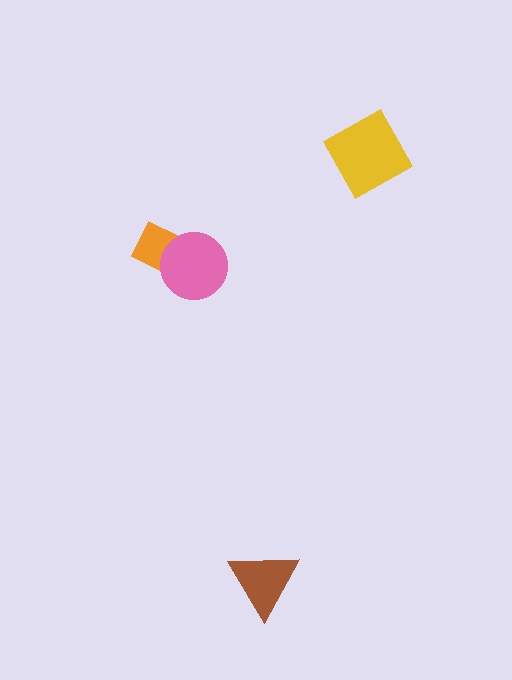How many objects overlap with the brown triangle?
0 objects overlap with the brown triangle.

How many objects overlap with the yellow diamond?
0 objects overlap with the yellow diamond.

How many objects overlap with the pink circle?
1 object overlaps with the pink circle.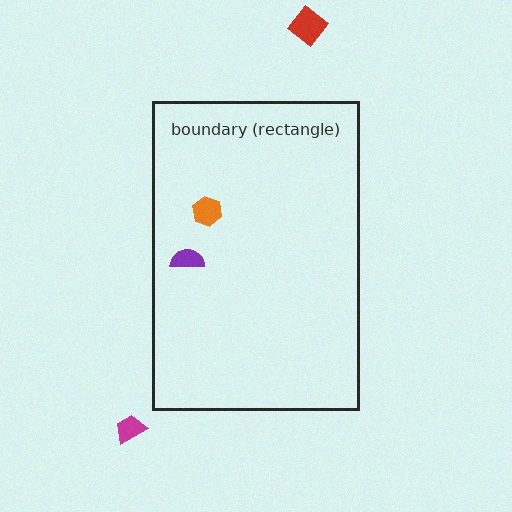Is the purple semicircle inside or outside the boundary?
Inside.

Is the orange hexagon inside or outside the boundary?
Inside.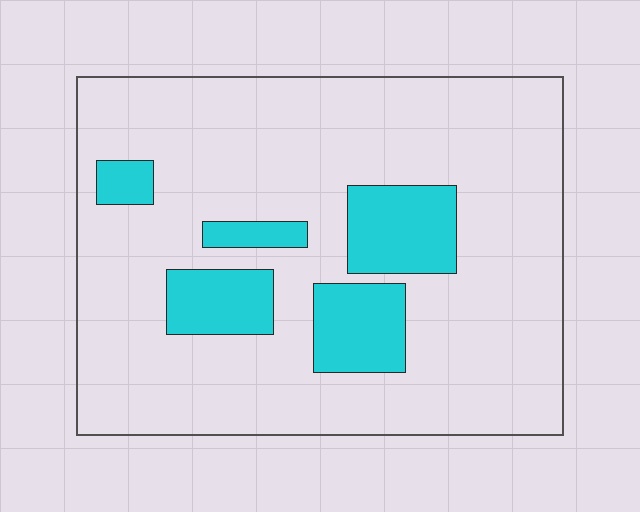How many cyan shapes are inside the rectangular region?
5.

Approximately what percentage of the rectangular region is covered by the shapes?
Approximately 20%.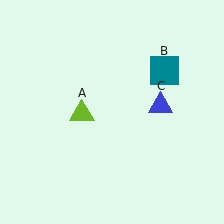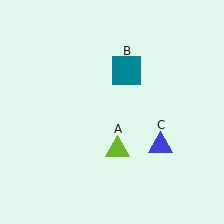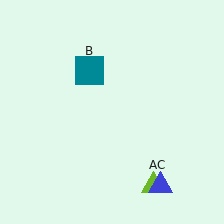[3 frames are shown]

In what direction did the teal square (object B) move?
The teal square (object B) moved left.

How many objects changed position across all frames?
3 objects changed position: lime triangle (object A), teal square (object B), blue triangle (object C).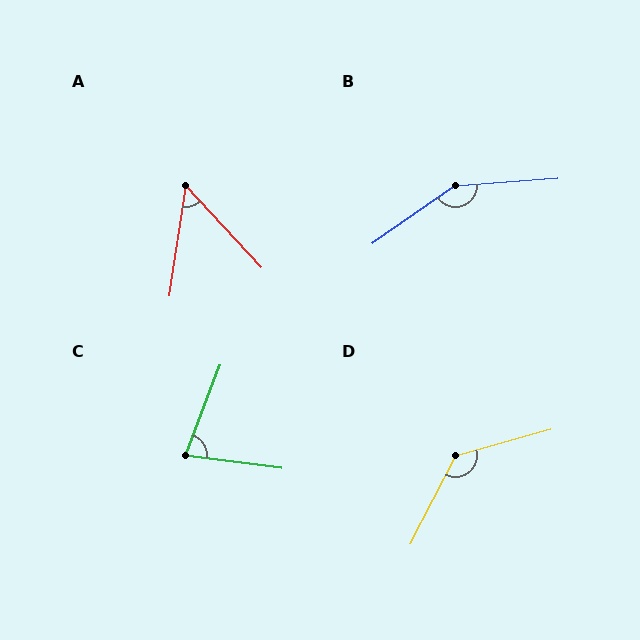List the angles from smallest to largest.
A (51°), C (77°), D (133°), B (149°).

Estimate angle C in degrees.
Approximately 77 degrees.